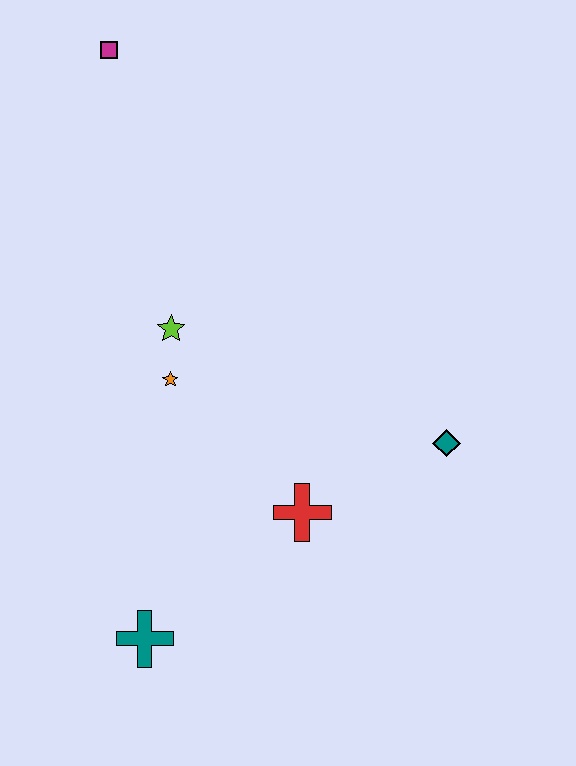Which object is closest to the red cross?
The teal diamond is closest to the red cross.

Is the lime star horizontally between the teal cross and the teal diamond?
Yes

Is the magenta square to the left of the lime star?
Yes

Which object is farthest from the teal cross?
The magenta square is farthest from the teal cross.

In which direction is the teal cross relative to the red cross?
The teal cross is to the left of the red cross.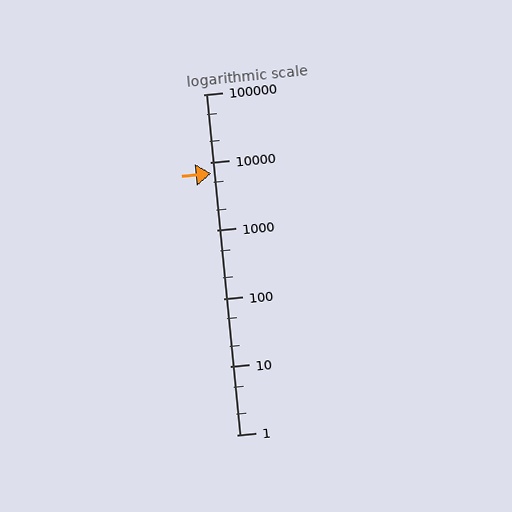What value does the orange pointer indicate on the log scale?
The pointer indicates approximately 6900.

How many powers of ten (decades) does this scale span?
The scale spans 5 decades, from 1 to 100000.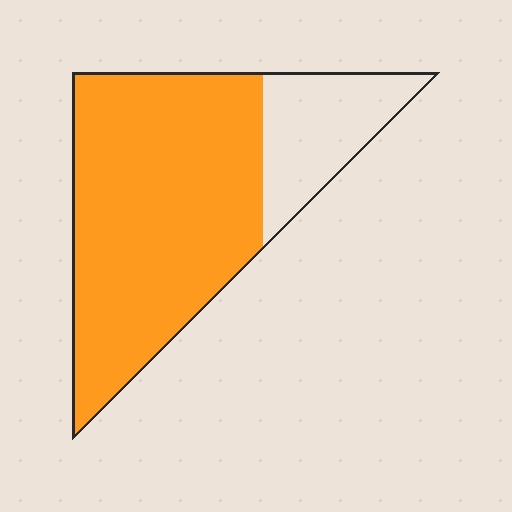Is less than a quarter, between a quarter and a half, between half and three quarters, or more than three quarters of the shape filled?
More than three quarters.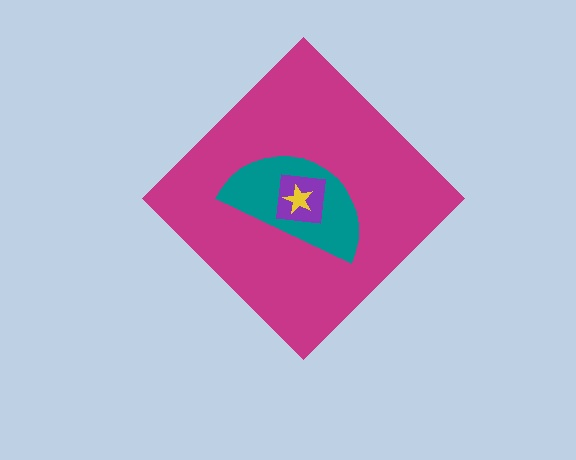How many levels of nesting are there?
4.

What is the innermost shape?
The yellow star.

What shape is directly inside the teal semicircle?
The purple square.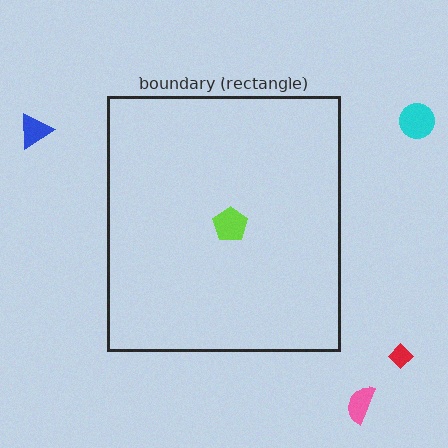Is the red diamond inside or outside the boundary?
Outside.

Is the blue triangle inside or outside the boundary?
Outside.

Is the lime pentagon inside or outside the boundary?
Inside.